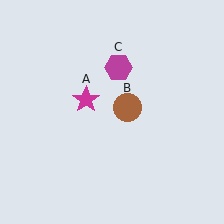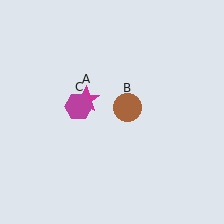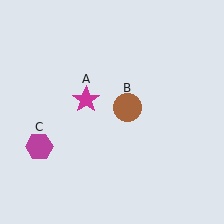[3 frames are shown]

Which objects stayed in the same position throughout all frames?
Magenta star (object A) and brown circle (object B) remained stationary.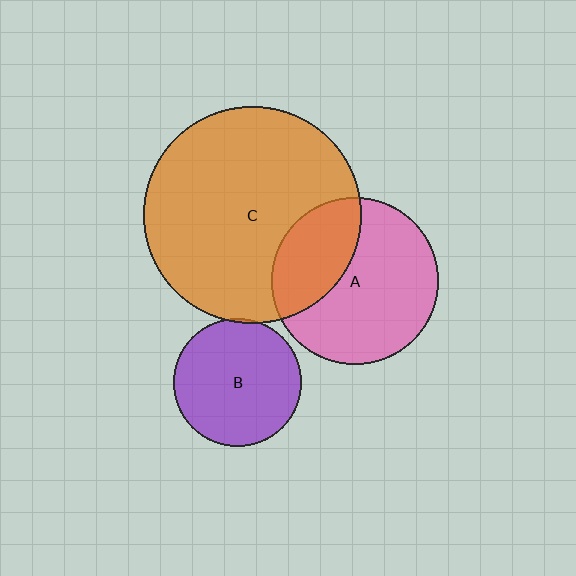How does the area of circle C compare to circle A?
Approximately 1.7 times.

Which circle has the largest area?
Circle C (orange).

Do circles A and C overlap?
Yes.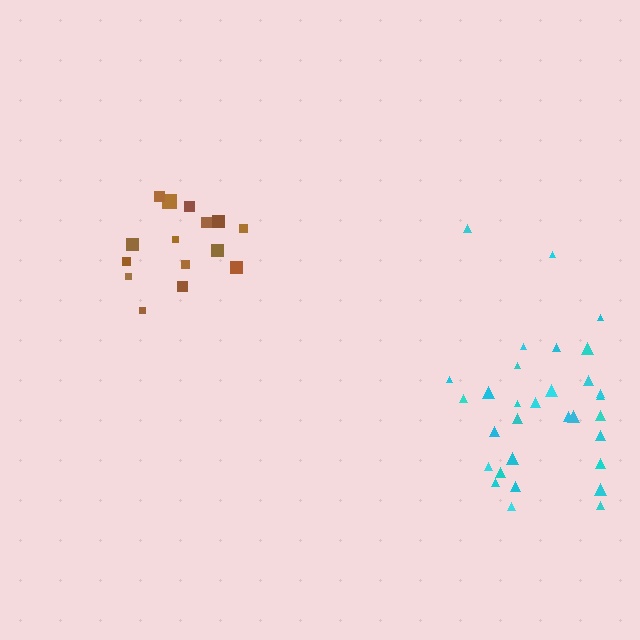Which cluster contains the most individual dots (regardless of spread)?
Cyan (31).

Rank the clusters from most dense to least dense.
brown, cyan.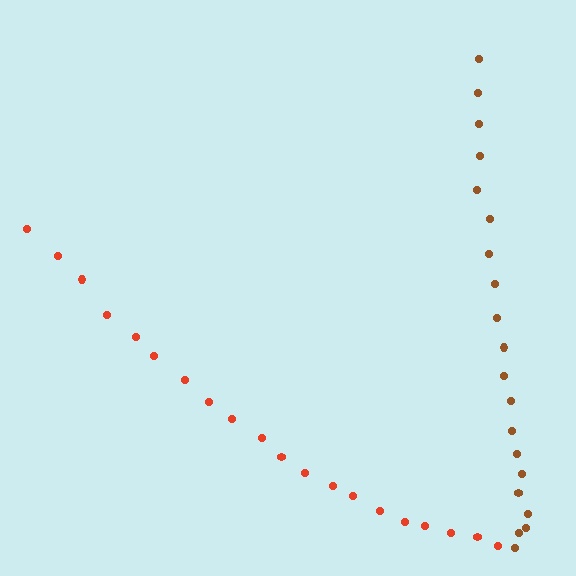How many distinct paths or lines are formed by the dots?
There are 2 distinct paths.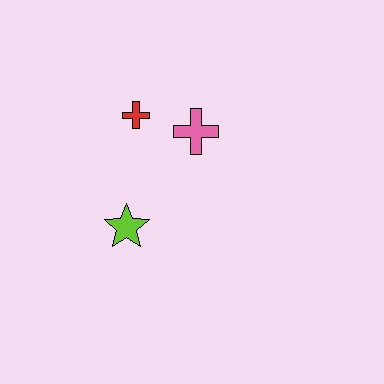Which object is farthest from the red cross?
The lime star is farthest from the red cross.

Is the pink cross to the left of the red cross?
No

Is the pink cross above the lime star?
Yes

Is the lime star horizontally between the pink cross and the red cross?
No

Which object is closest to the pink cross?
The red cross is closest to the pink cross.